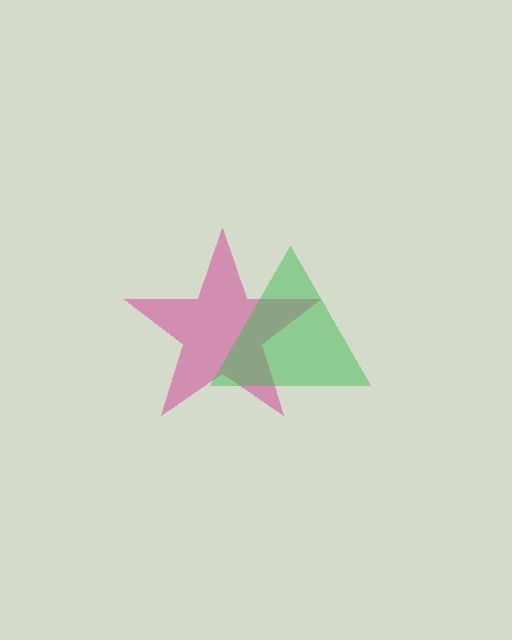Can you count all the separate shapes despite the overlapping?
Yes, there are 2 separate shapes.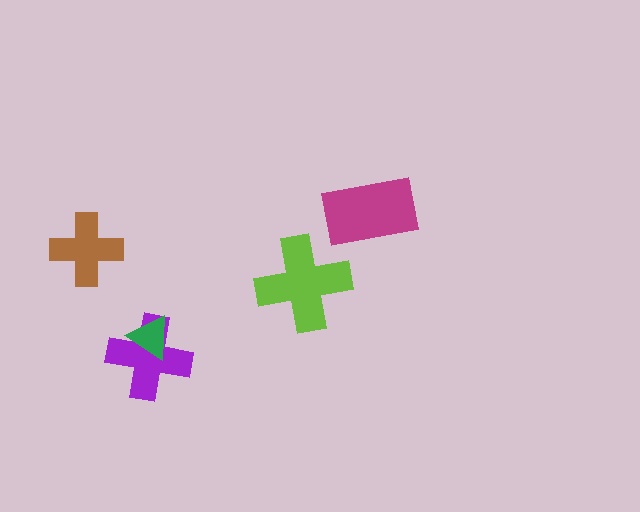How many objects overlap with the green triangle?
1 object overlaps with the green triangle.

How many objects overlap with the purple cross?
1 object overlaps with the purple cross.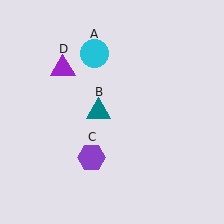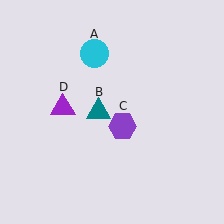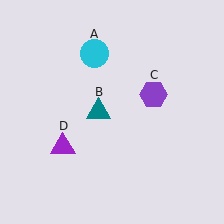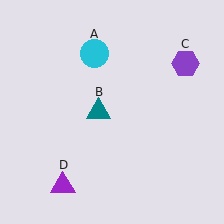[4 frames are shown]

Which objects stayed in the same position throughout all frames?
Cyan circle (object A) and teal triangle (object B) remained stationary.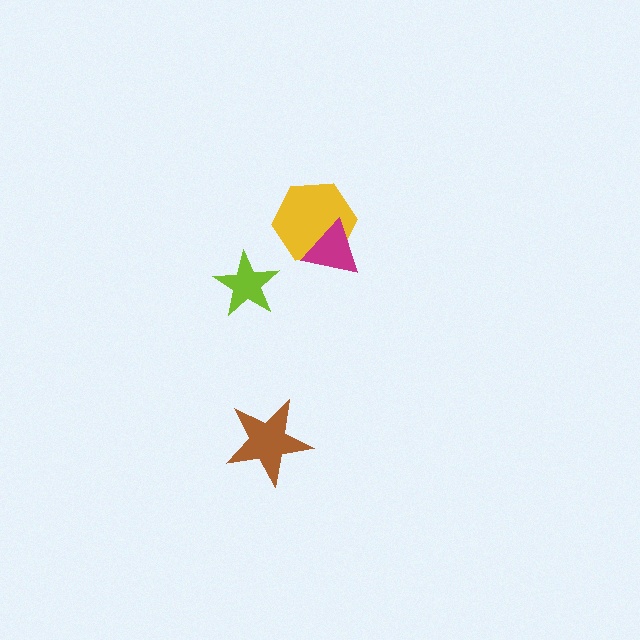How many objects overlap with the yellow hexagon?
1 object overlaps with the yellow hexagon.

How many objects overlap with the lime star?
0 objects overlap with the lime star.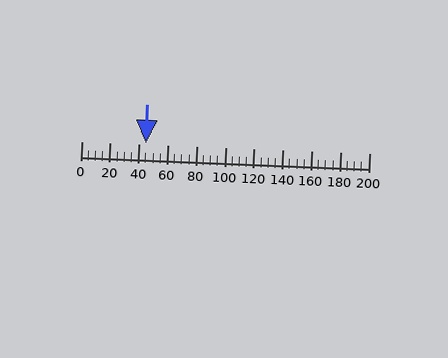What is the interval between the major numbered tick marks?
The major tick marks are spaced 20 units apart.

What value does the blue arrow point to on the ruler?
The blue arrow points to approximately 45.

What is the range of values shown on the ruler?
The ruler shows values from 0 to 200.